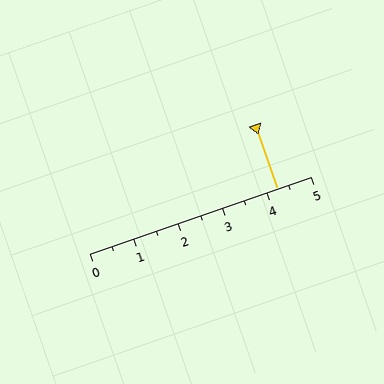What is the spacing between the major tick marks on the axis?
The major ticks are spaced 1 apart.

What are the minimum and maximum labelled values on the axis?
The axis runs from 0 to 5.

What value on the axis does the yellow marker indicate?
The marker indicates approximately 4.2.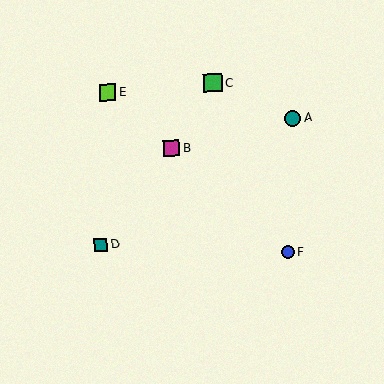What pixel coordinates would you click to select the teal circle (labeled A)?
Click at (293, 118) to select the teal circle A.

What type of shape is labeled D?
Shape D is a teal square.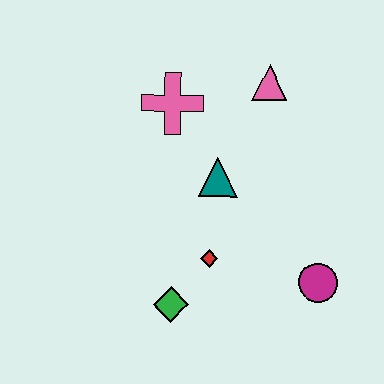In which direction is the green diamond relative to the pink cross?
The green diamond is below the pink cross.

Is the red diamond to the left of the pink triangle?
Yes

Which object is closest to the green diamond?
The red diamond is closest to the green diamond.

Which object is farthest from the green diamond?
The pink triangle is farthest from the green diamond.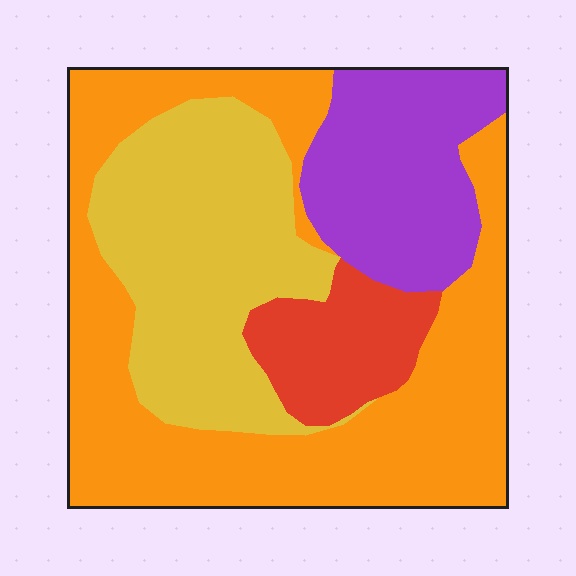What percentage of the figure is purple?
Purple covers roughly 20% of the figure.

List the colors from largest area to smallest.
From largest to smallest: orange, yellow, purple, red.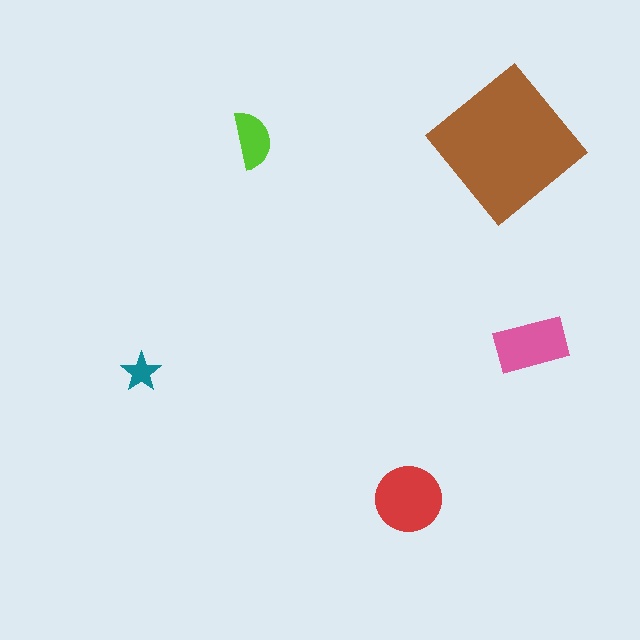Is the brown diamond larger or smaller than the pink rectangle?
Larger.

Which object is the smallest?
The teal star.